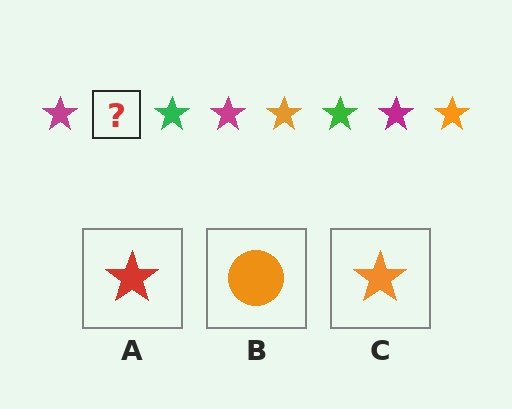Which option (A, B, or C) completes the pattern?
C.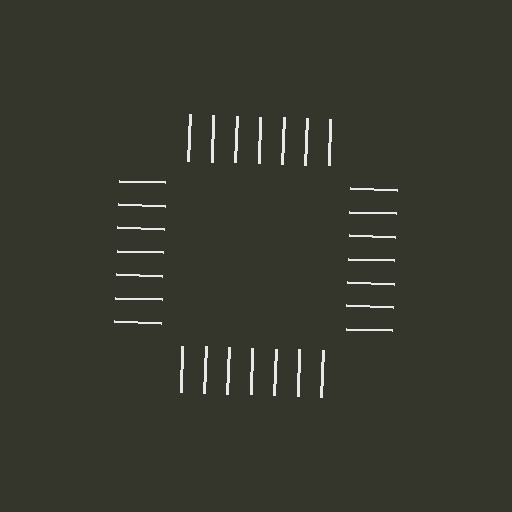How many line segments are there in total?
28 — 7 along each of the 4 edges.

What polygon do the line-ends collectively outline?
An illusory square — the line segments terminate on its edges but no continuous stroke is drawn.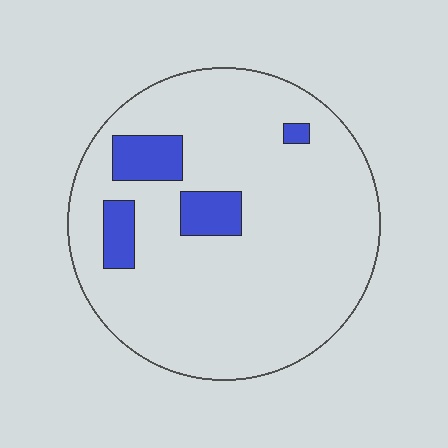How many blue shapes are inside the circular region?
4.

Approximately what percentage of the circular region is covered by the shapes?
Approximately 10%.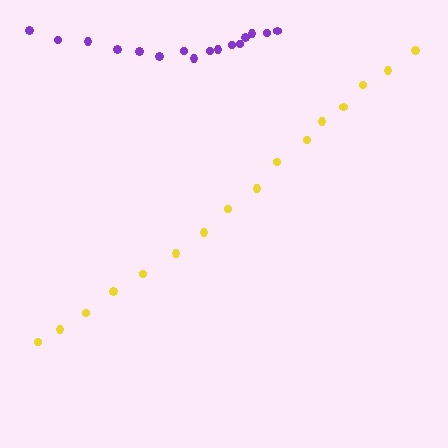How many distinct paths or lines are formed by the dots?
There are 2 distinct paths.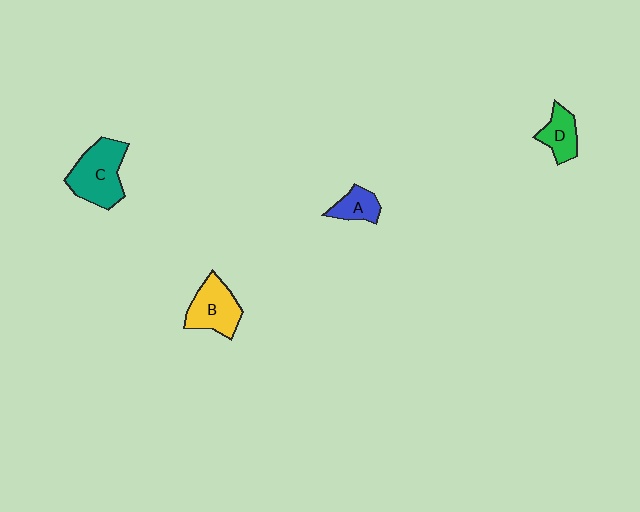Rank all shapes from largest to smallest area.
From largest to smallest: C (teal), B (yellow), D (green), A (blue).